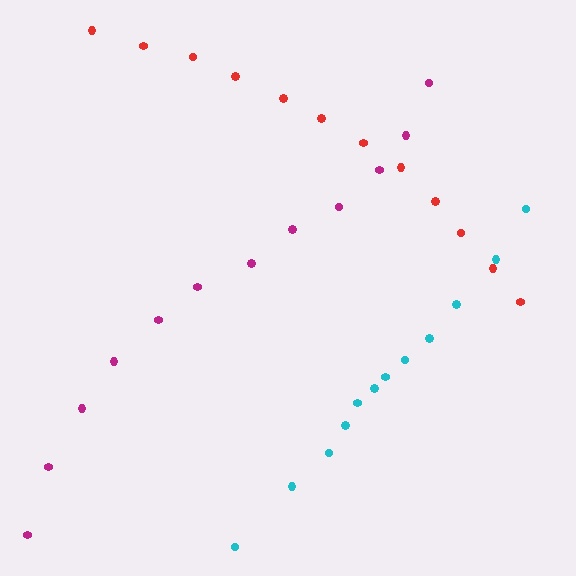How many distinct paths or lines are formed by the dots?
There are 3 distinct paths.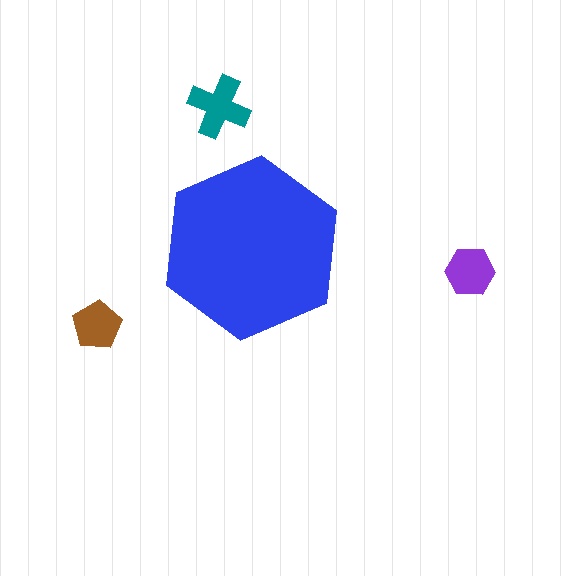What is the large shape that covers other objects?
A blue hexagon.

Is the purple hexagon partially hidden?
No, the purple hexagon is fully visible.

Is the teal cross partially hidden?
No, the teal cross is fully visible.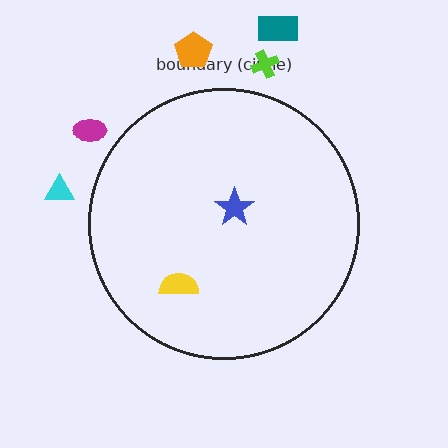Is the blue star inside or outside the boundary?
Inside.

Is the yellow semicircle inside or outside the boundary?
Inside.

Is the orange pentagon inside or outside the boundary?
Outside.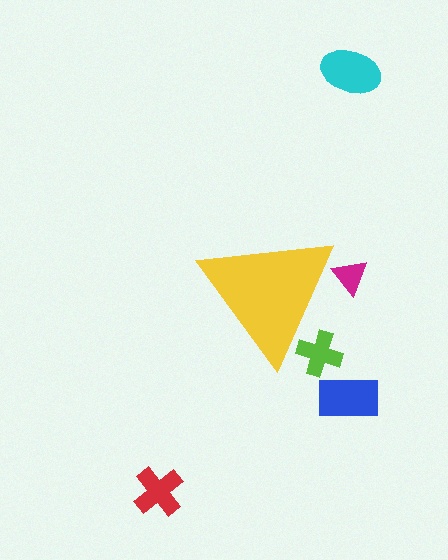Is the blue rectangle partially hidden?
No, the blue rectangle is fully visible.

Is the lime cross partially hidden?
Yes, the lime cross is partially hidden behind the yellow triangle.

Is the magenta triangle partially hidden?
Yes, the magenta triangle is partially hidden behind the yellow triangle.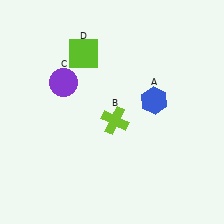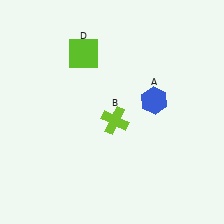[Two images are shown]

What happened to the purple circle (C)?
The purple circle (C) was removed in Image 2. It was in the top-left area of Image 1.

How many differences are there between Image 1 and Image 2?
There is 1 difference between the two images.